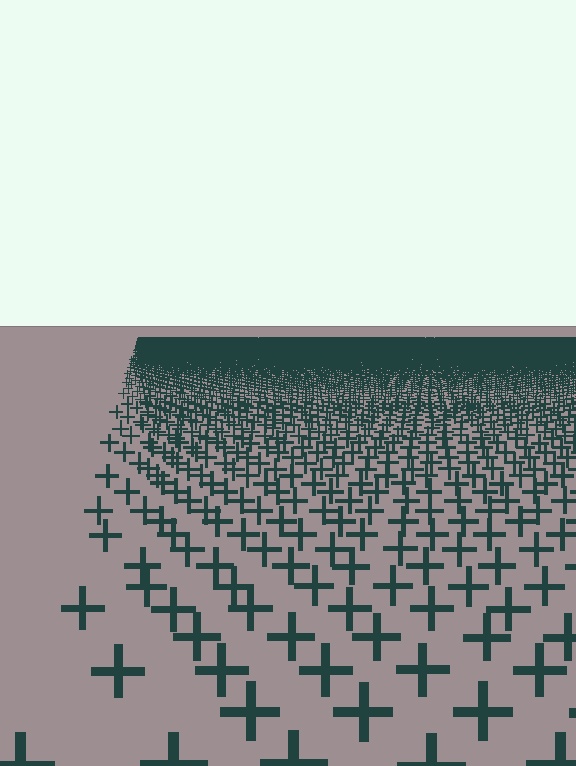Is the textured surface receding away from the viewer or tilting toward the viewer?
The surface is receding away from the viewer. Texture elements get smaller and denser toward the top.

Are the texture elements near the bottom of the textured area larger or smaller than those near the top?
Larger. Near the bottom, elements are closer to the viewer and appear at a bigger on-screen size.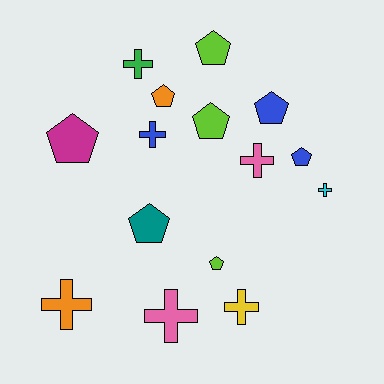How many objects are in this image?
There are 15 objects.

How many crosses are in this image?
There are 7 crosses.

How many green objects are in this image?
There is 1 green object.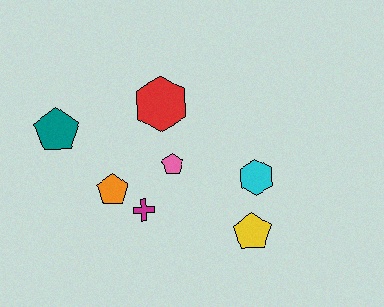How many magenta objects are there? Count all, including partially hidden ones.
There is 1 magenta object.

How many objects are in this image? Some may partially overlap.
There are 7 objects.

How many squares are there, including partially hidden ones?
There are no squares.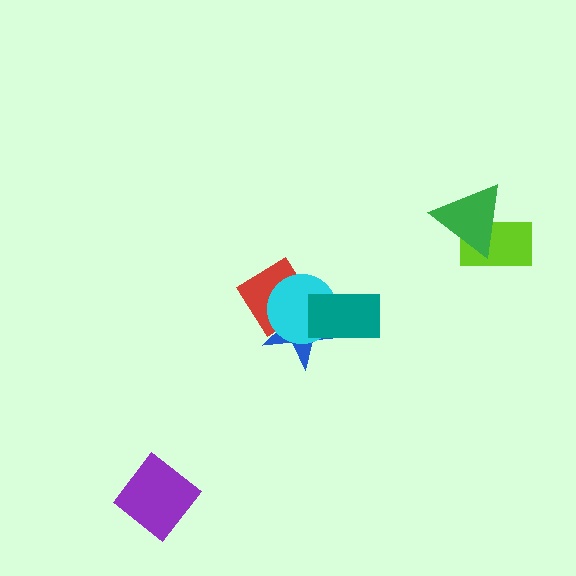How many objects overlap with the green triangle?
1 object overlaps with the green triangle.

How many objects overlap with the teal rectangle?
2 objects overlap with the teal rectangle.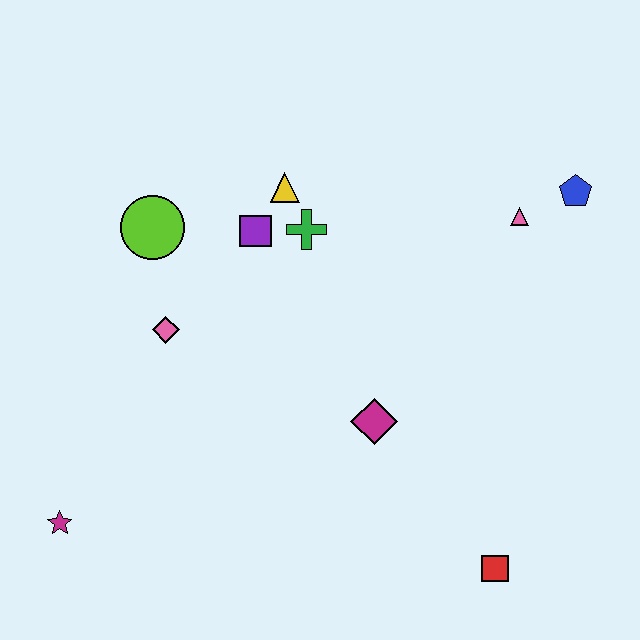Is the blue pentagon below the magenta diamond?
No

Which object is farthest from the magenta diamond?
The magenta star is farthest from the magenta diamond.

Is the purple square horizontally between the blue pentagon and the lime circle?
Yes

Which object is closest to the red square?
The magenta diamond is closest to the red square.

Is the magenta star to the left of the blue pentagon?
Yes